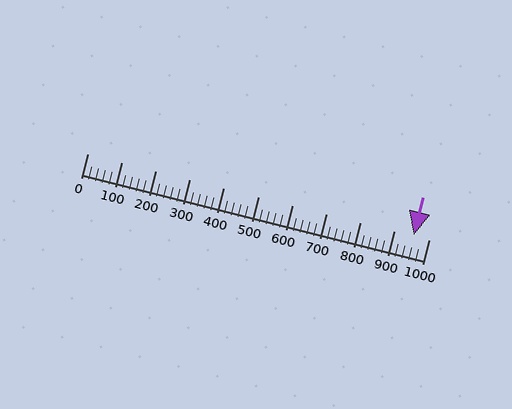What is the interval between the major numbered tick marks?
The major tick marks are spaced 100 units apart.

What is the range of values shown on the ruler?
The ruler shows values from 0 to 1000.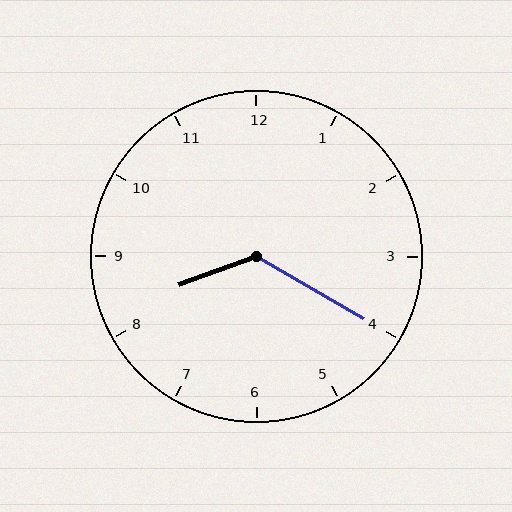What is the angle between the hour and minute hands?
Approximately 130 degrees.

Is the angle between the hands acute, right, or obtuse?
It is obtuse.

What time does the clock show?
8:20.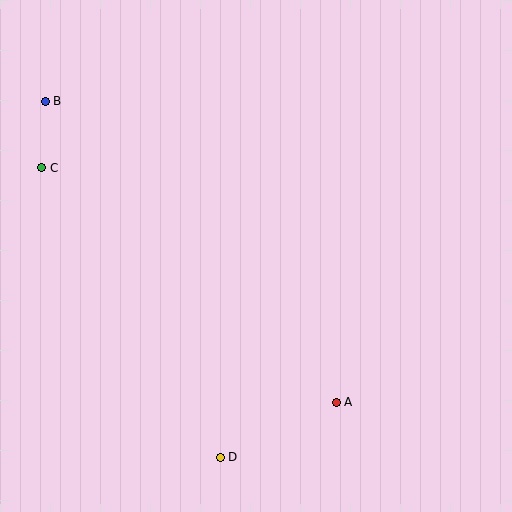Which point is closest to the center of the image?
Point A at (336, 402) is closest to the center.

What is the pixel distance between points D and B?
The distance between D and B is 397 pixels.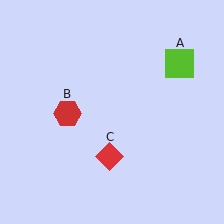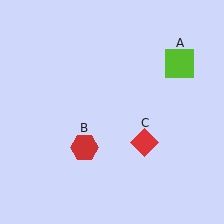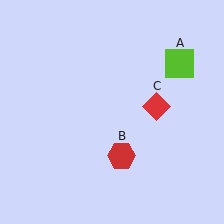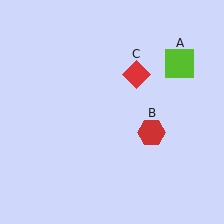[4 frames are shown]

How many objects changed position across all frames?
2 objects changed position: red hexagon (object B), red diamond (object C).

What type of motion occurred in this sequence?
The red hexagon (object B), red diamond (object C) rotated counterclockwise around the center of the scene.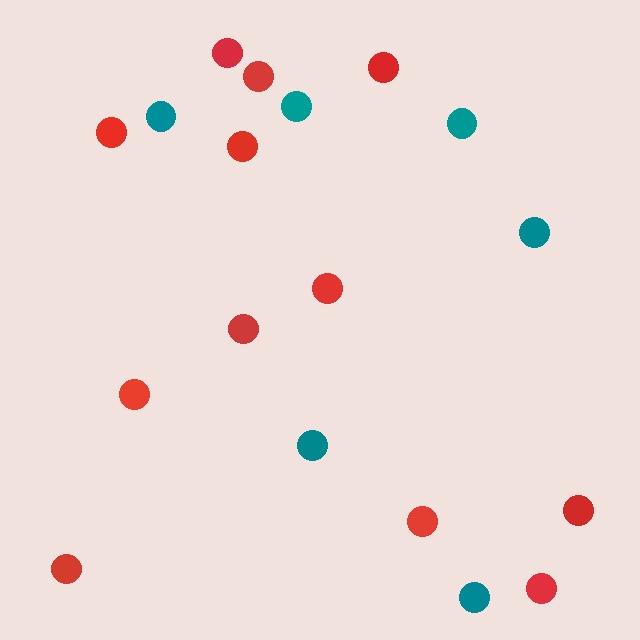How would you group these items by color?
There are 2 groups: one group of teal circles (6) and one group of red circles (12).